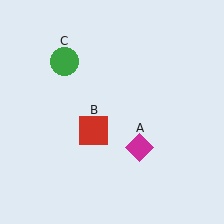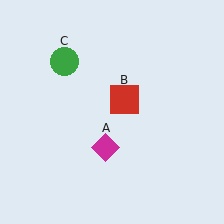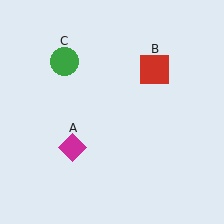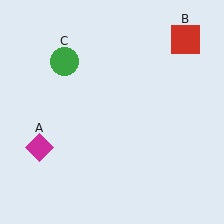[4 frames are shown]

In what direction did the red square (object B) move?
The red square (object B) moved up and to the right.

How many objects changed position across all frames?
2 objects changed position: magenta diamond (object A), red square (object B).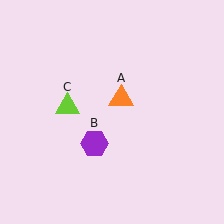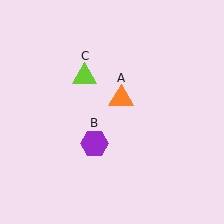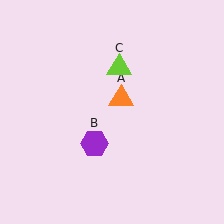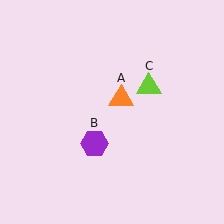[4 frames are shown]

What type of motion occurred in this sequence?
The lime triangle (object C) rotated clockwise around the center of the scene.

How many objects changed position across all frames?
1 object changed position: lime triangle (object C).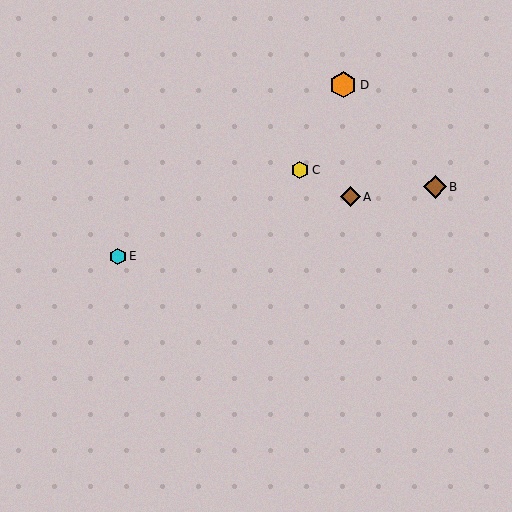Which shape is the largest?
The orange hexagon (labeled D) is the largest.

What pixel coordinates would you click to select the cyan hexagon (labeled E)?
Click at (118, 256) to select the cyan hexagon E.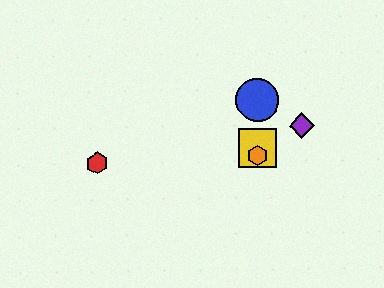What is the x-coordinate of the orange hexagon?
The orange hexagon is at x≈258.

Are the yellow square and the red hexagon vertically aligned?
No, the yellow square is at x≈258 and the red hexagon is at x≈98.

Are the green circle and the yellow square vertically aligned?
Yes, both are at x≈258.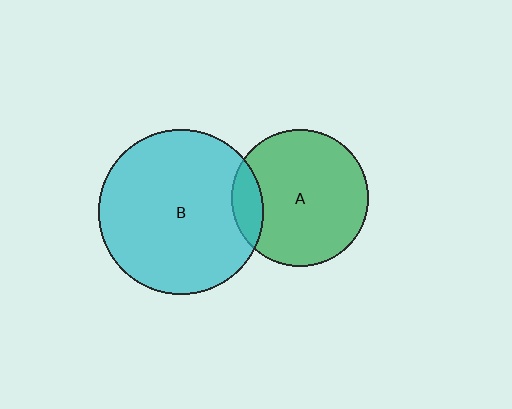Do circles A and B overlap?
Yes.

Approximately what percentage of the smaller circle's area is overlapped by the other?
Approximately 15%.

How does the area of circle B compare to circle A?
Approximately 1.4 times.